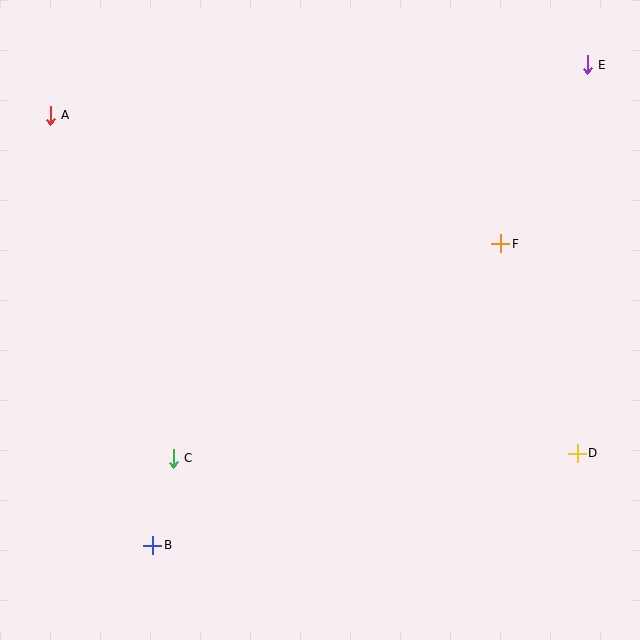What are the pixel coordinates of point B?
Point B is at (153, 545).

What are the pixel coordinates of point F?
Point F is at (501, 244).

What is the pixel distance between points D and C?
The distance between D and C is 404 pixels.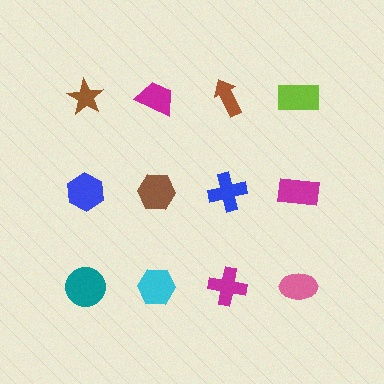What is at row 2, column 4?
A magenta rectangle.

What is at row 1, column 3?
A brown arrow.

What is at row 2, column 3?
A blue cross.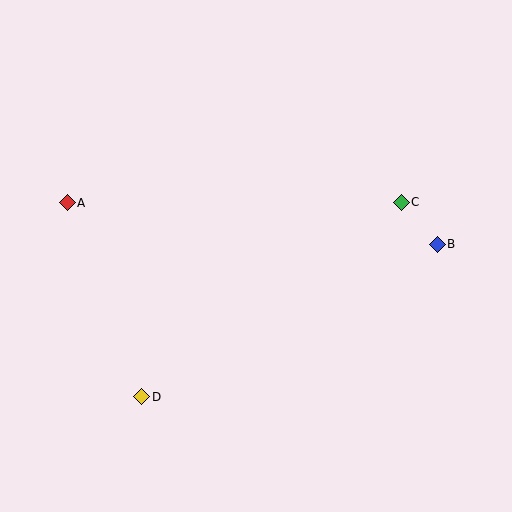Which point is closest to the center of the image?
Point C at (401, 202) is closest to the center.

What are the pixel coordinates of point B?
Point B is at (437, 244).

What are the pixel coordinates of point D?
Point D is at (142, 397).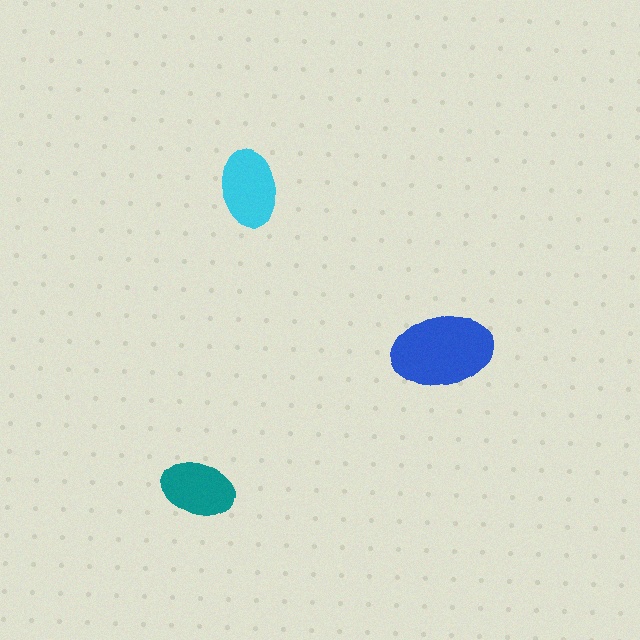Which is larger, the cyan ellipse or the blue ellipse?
The blue one.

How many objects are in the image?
There are 3 objects in the image.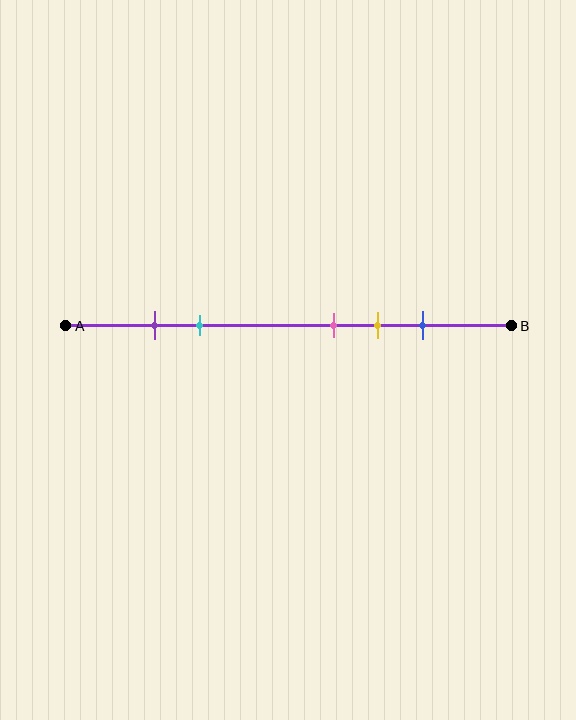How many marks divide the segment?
There are 5 marks dividing the segment.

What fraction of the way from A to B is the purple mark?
The purple mark is approximately 20% (0.2) of the way from A to B.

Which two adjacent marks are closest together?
The purple and cyan marks are the closest adjacent pair.